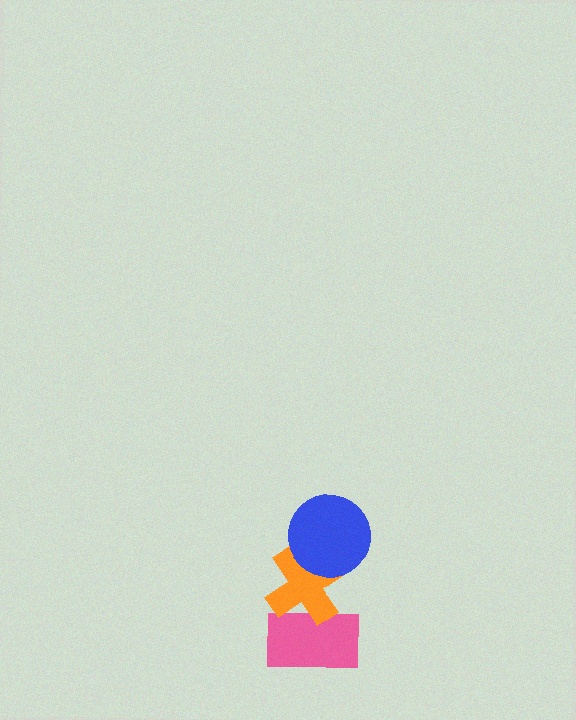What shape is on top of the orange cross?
The blue circle is on top of the orange cross.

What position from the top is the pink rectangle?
The pink rectangle is 3rd from the top.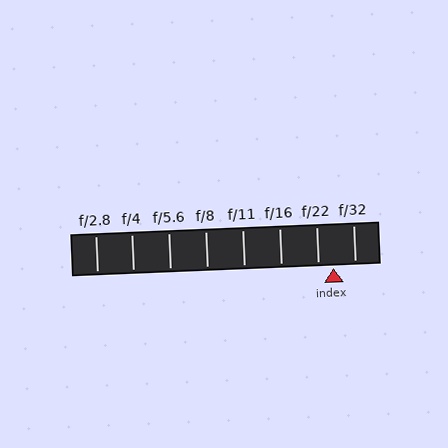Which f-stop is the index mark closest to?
The index mark is closest to f/22.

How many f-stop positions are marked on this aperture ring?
There are 8 f-stop positions marked.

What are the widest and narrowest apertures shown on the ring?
The widest aperture shown is f/2.8 and the narrowest is f/32.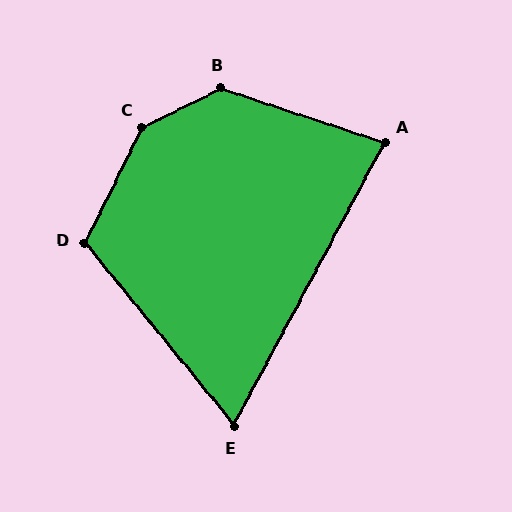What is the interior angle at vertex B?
Approximately 135 degrees (obtuse).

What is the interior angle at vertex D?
Approximately 114 degrees (obtuse).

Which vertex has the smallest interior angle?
E, at approximately 67 degrees.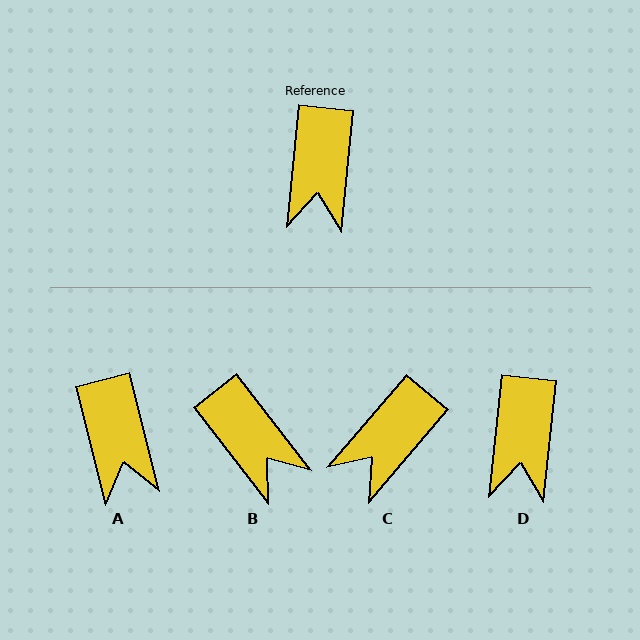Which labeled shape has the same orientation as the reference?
D.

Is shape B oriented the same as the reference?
No, it is off by about 43 degrees.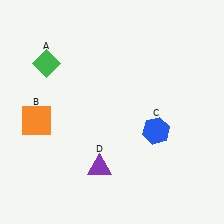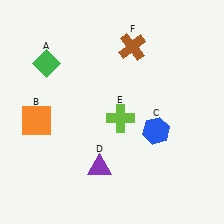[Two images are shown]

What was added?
A lime cross (E), a brown cross (F) were added in Image 2.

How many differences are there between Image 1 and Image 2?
There are 2 differences between the two images.